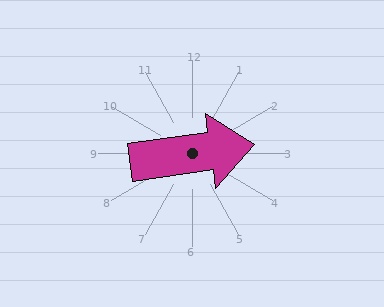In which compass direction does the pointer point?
East.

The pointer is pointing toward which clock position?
Roughly 3 o'clock.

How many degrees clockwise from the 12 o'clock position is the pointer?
Approximately 82 degrees.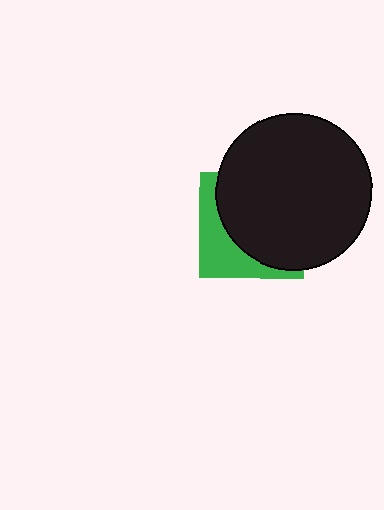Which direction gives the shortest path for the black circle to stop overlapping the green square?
Moving toward the upper-right gives the shortest separation.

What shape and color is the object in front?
The object in front is a black circle.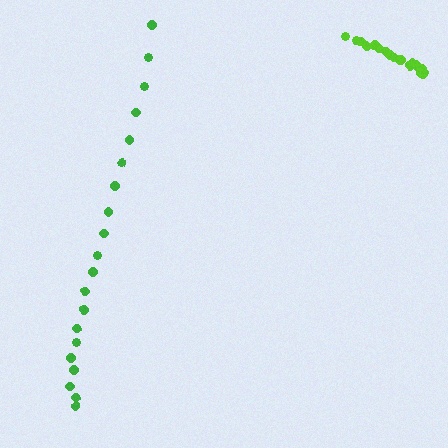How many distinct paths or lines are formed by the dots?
There are 2 distinct paths.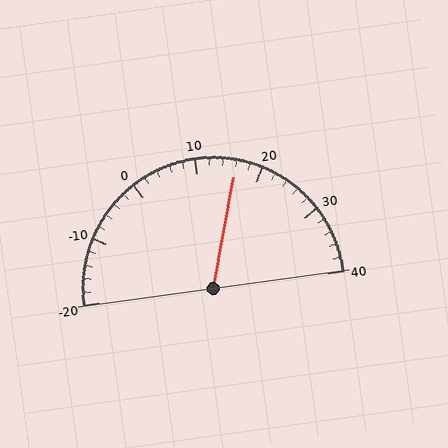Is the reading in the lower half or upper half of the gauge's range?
The reading is in the upper half of the range (-20 to 40).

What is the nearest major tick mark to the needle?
The nearest major tick mark is 20.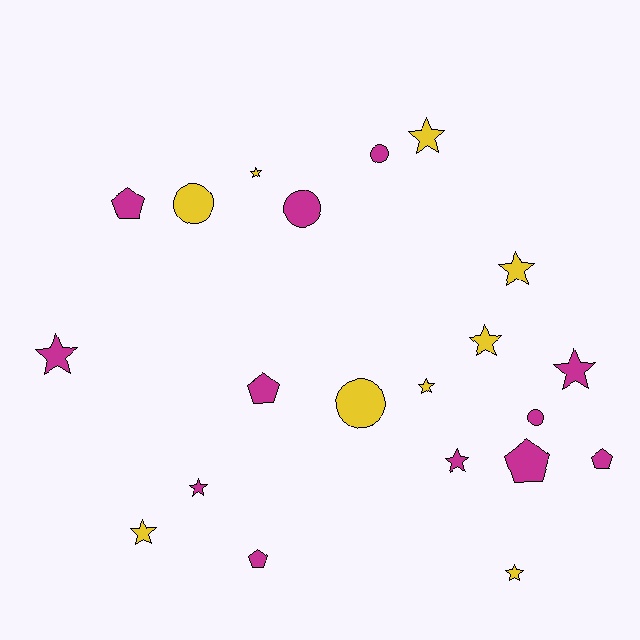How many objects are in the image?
There are 21 objects.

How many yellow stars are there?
There are 7 yellow stars.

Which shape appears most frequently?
Star, with 11 objects.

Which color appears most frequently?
Magenta, with 12 objects.